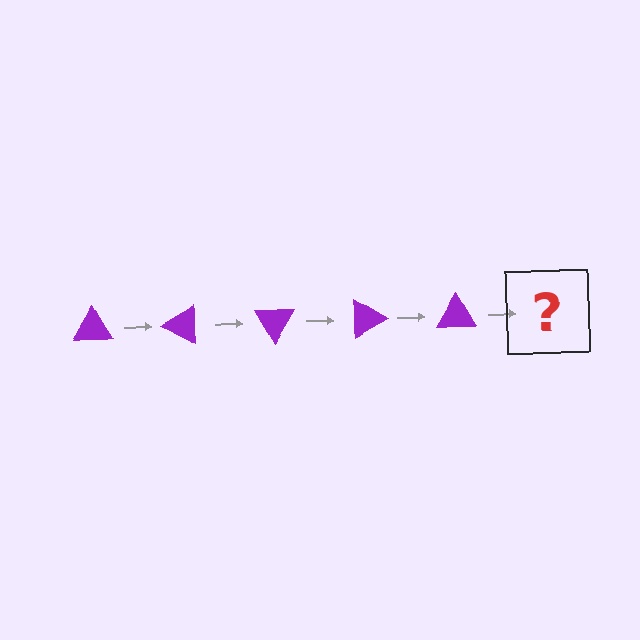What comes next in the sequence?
The next element should be a purple triangle rotated 150 degrees.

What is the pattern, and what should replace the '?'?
The pattern is that the triangle rotates 30 degrees each step. The '?' should be a purple triangle rotated 150 degrees.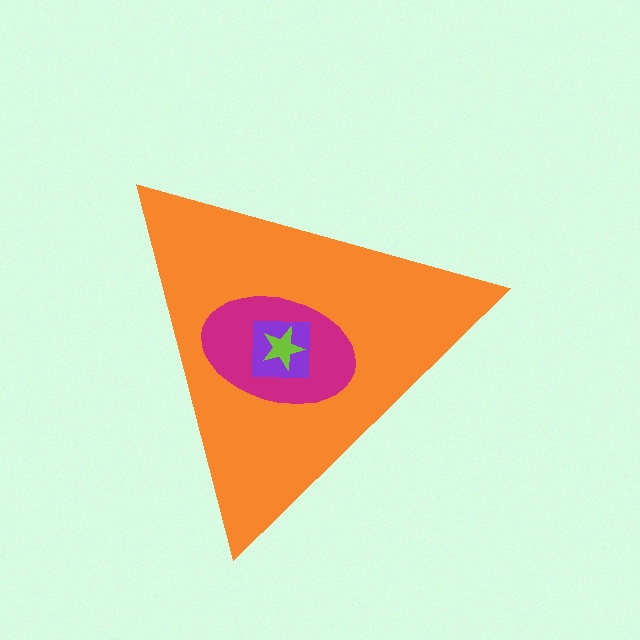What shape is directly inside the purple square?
The lime star.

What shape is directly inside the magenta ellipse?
The purple square.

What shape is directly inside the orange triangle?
The magenta ellipse.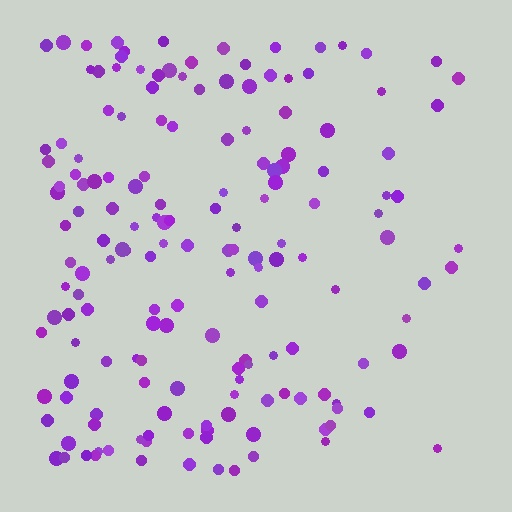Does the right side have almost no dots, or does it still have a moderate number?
Still a moderate number, just noticeably fewer than the left.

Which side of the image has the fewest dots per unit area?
The right.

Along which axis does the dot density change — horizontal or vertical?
Horizontal.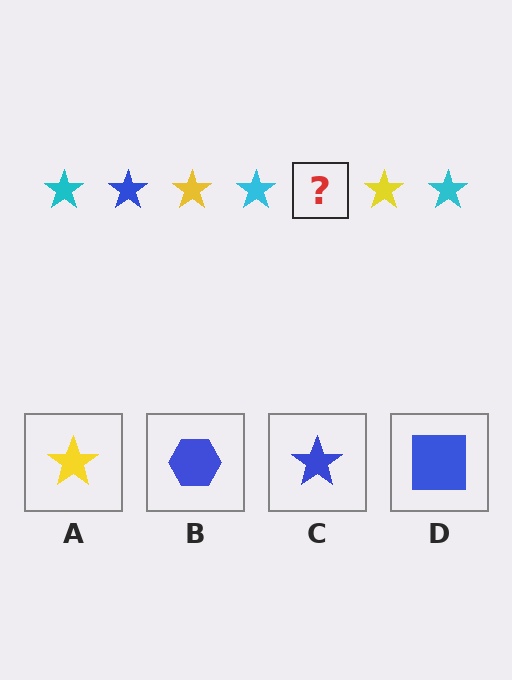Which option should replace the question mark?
Option C.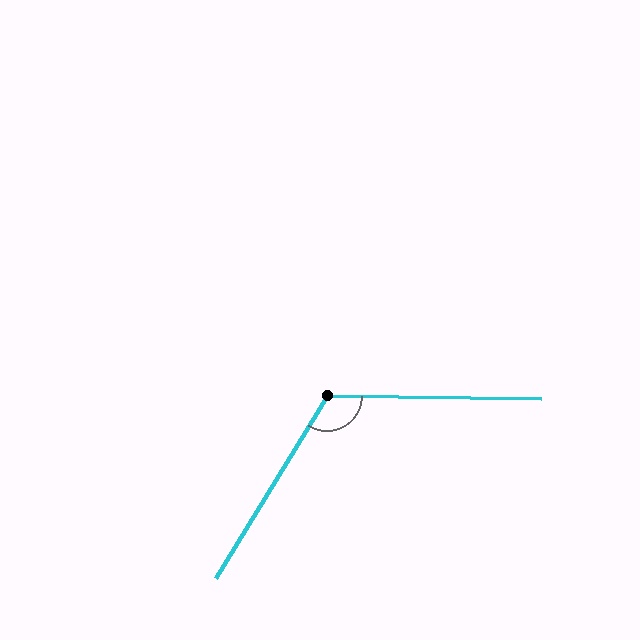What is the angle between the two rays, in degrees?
Approximately 120 degrees.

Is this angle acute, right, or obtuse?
It is obtuse.